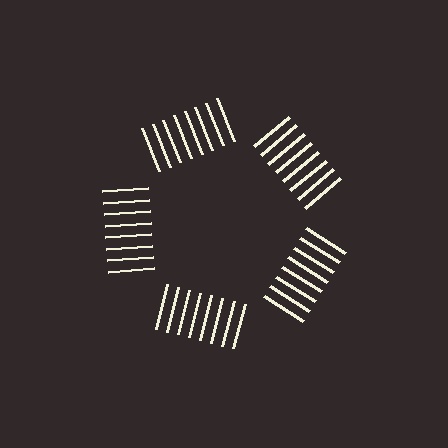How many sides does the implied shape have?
5 sides — the line-ends trace a pentagon.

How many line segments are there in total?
40 — 8 along each of the 5 edges.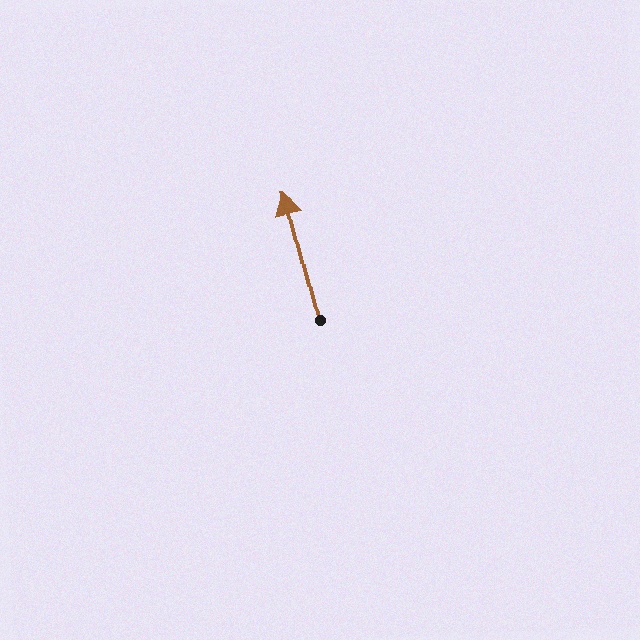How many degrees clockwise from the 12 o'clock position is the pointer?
Approximately 346 degrees.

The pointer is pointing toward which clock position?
Roughly 12 o'clock.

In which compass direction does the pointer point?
North.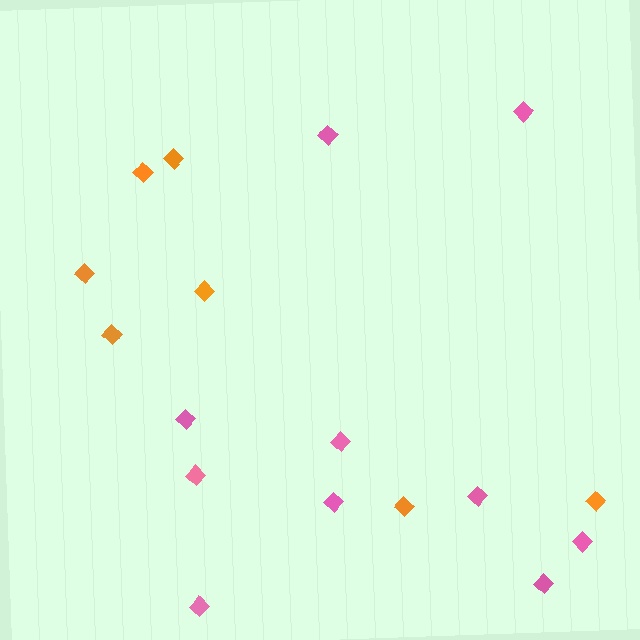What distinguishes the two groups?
There are 2 groups: one group of pink diamonds (10) and one group of orange diamonds (7).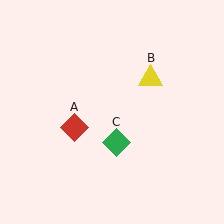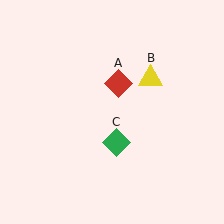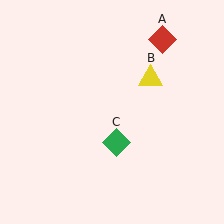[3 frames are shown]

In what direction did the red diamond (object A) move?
The red diamond (object A) moved up and to the right.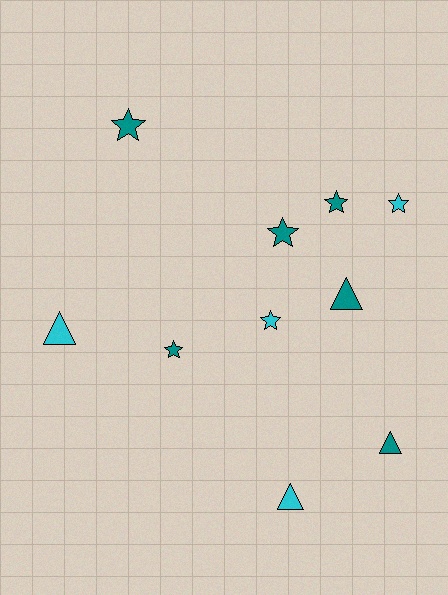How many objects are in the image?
There are 10 objects.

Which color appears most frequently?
Teal, with 6 objects.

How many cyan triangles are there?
There are 2 cyan triangles.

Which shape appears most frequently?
Star, with 6 objects.